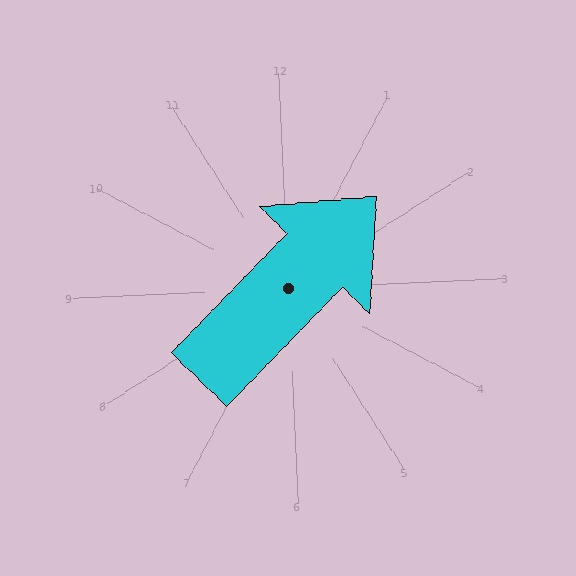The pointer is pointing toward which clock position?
Roughly 2 o'clock.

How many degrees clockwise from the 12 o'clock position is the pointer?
Approximately 47 degrees.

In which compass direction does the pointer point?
Northeast.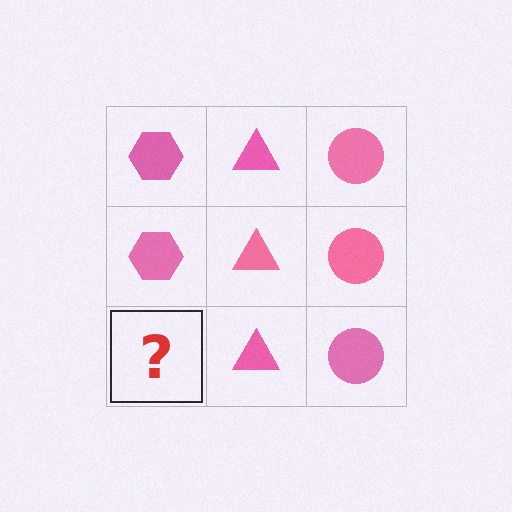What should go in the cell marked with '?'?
The missing cell should contain a pink hexagon.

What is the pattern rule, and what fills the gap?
The rule is that each column has a consistent shape. The gap should be filled with a pink hexagon.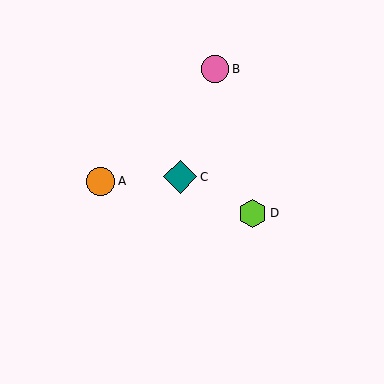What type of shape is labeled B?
Shape B is a pink circle.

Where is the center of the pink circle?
The center of the pink circle is at (215, 69).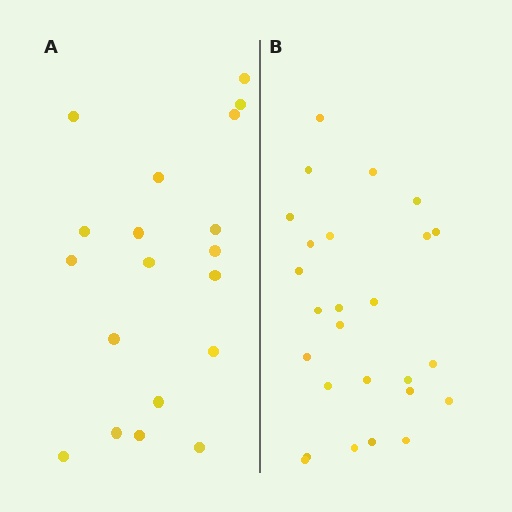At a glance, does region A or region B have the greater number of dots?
Region B (the right region) has more dots.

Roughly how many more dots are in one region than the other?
Region B has roughly 8 or so more dots than region A.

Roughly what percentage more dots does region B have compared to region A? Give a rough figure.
About 35% more.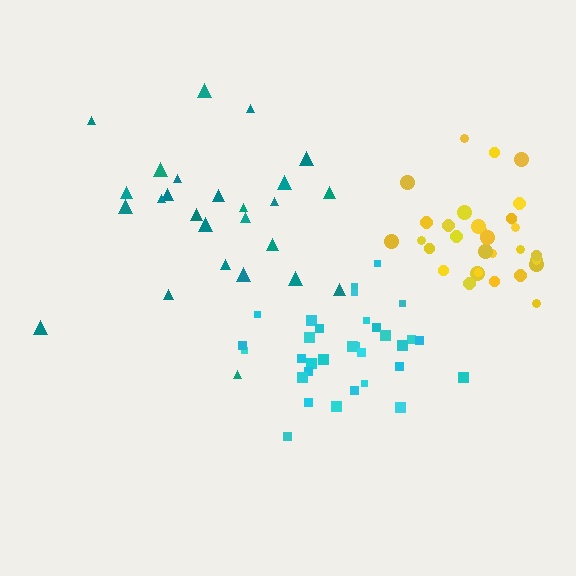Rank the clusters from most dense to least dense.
yellow, cyan, teal.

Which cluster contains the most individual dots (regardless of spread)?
Cyan (32).